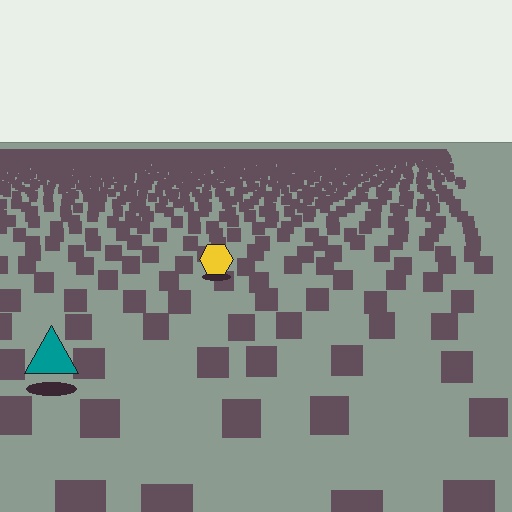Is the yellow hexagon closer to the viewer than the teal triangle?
No. The teal triangle is closer — you can tell from the texture gradient: the ground texture is coarser near it.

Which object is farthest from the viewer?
The yellow hexagon is farthest from the viewer. It appears smaller and the ground texture around it is denser.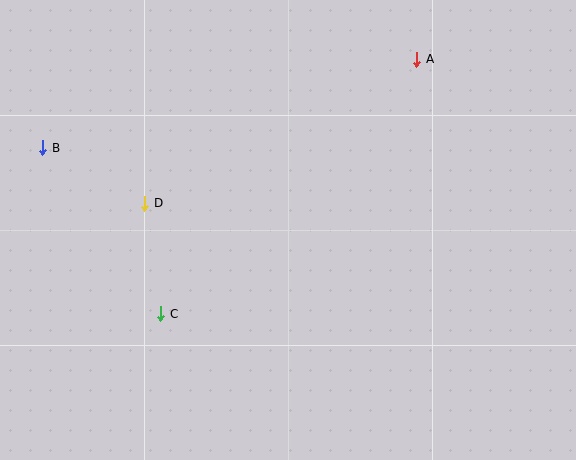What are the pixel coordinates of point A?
Point A is at (417, 59).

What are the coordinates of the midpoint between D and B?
The midpoint between D and B is at (94, 175).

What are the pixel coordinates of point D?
Point D is at (145, 203).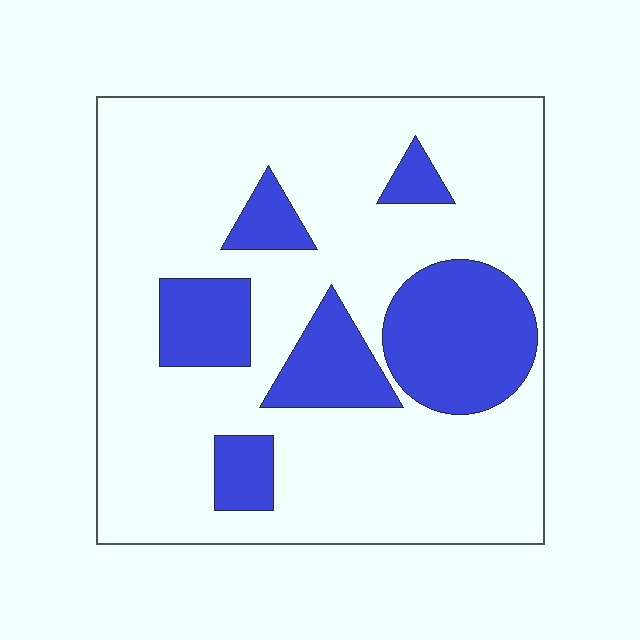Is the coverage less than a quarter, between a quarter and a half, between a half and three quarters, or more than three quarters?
Less than a quarter.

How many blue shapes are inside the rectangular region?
6.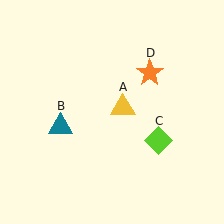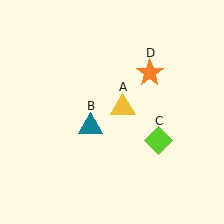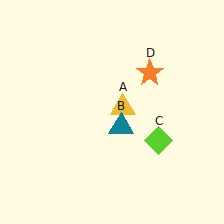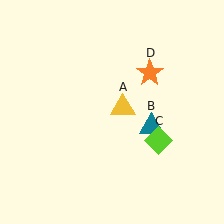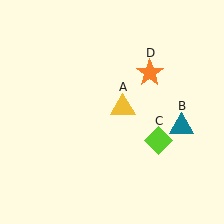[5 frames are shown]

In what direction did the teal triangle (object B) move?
The teal triangle (object B) moved right.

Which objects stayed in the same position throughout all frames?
Yellow triangle (object A) and lime diamond (object C) and orange star (object D) remained stationary.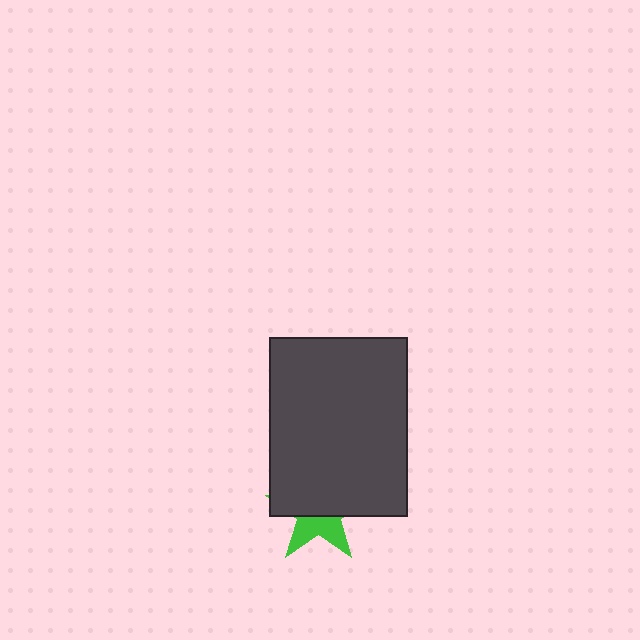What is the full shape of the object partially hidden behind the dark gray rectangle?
The partially hidden object is a green star.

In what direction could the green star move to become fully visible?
The green star could move down. That would shift it out from behind the dark gray rectangle entirely.